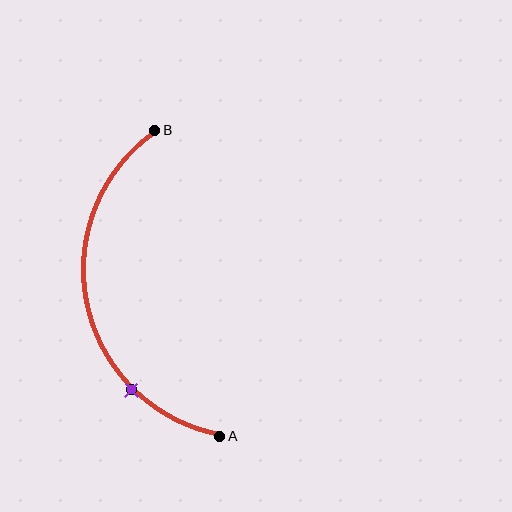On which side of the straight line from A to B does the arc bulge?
The arc bulges to the left of the straight line connecting A and B.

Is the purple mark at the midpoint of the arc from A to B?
No. The purple mark lies on the arc but is closer to endpoint A. The arc midpoint would be at the point on the curve equidistant along the arc from both A and B.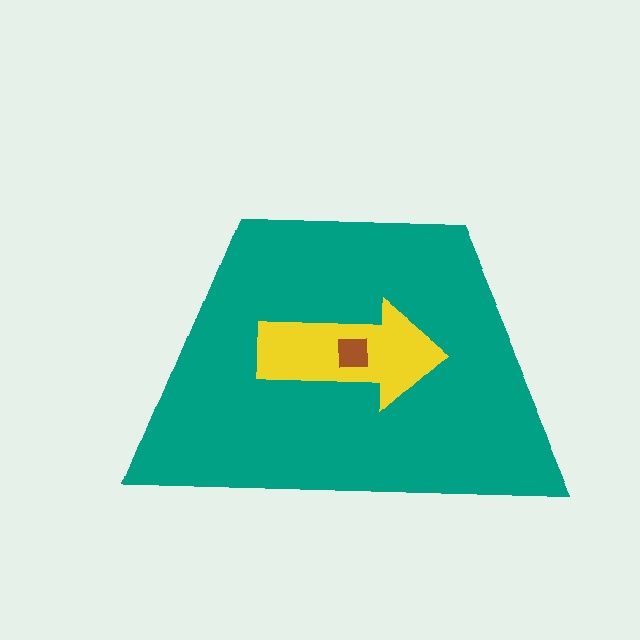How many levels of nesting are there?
3.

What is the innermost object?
The brown square.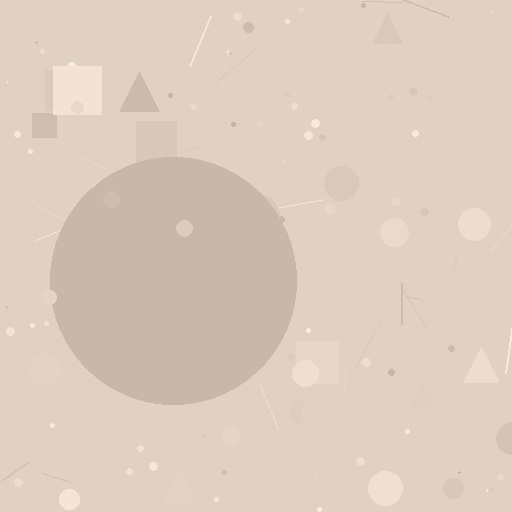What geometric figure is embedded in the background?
A circle is embedded in the background.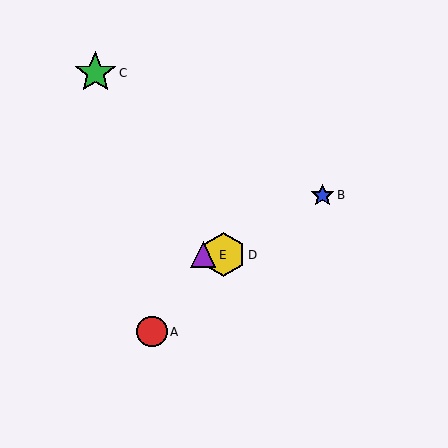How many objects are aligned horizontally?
2 objects (D, E) are aligned horizontally.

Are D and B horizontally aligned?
No, D is at y≈255 and B is at y≈195.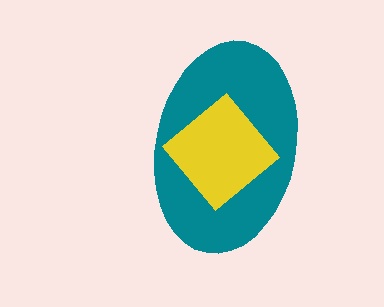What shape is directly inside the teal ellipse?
The yellow diamond.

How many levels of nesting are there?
2.